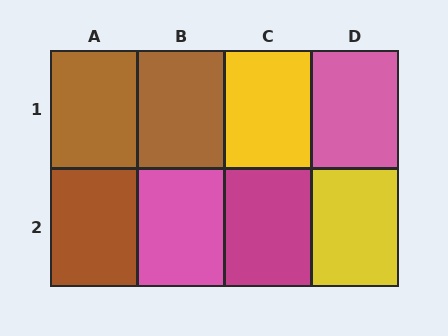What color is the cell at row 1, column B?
Brown.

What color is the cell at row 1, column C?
Yellow.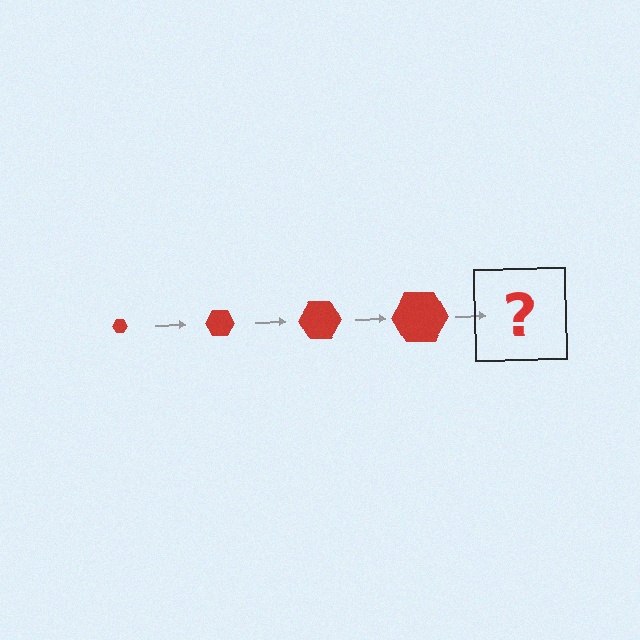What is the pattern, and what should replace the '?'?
The pattern is that the hexagon gets progressively larger each step. The '?' should be a red hexagon, larger than the previous one.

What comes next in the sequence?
The next element should be a red hexagon, larger than the previous one.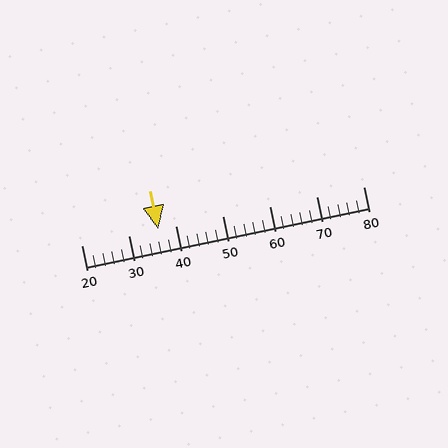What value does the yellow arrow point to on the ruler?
The yellow arrow points to approximately 36.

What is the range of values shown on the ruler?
The ruler shows values from 20 to 80.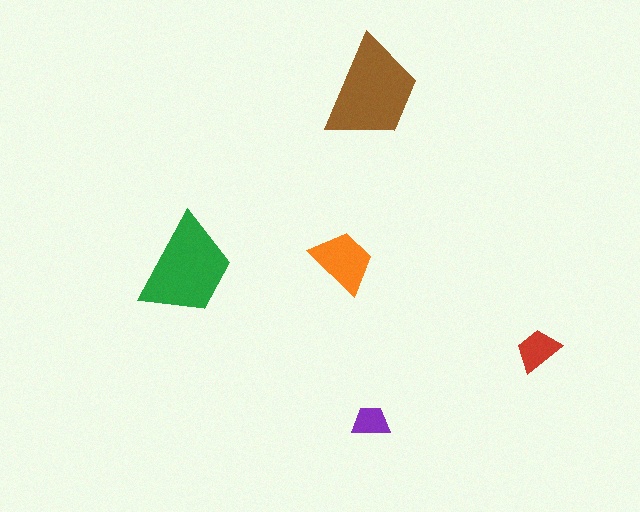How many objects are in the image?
There are 5 objects in the image.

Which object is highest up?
The brown trapezoid is topmost.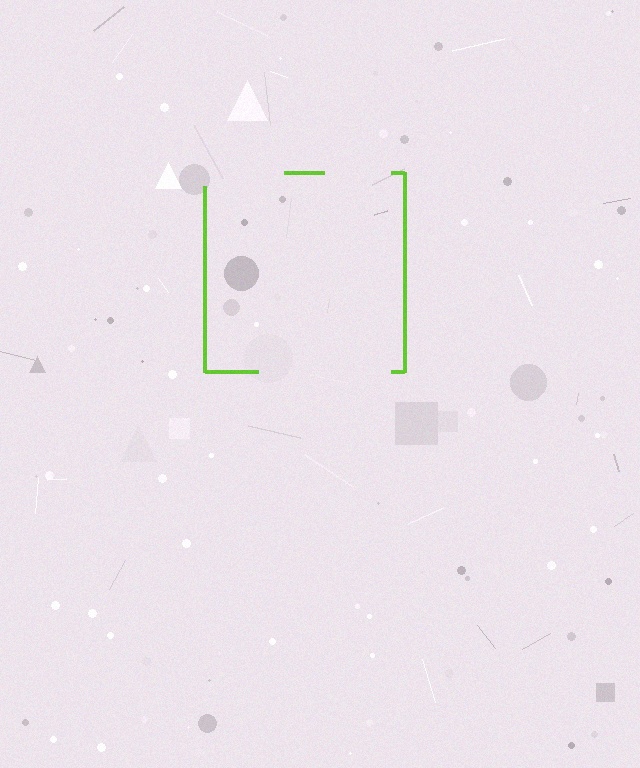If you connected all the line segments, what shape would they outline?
They would outline a square.